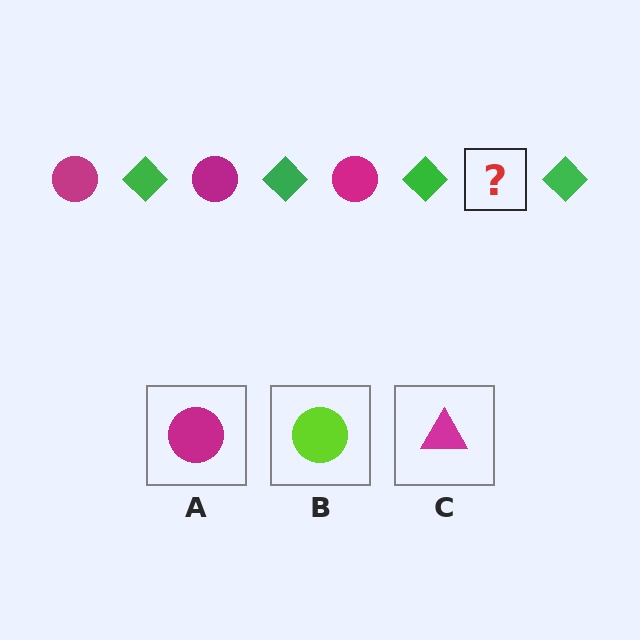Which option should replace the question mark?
Option A.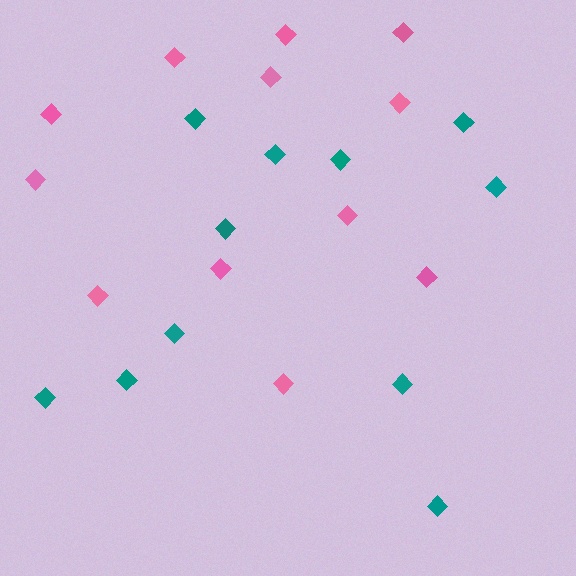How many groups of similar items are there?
There are 2 groups: one group of pink diamonds (12) and one group of teal diamonds (11).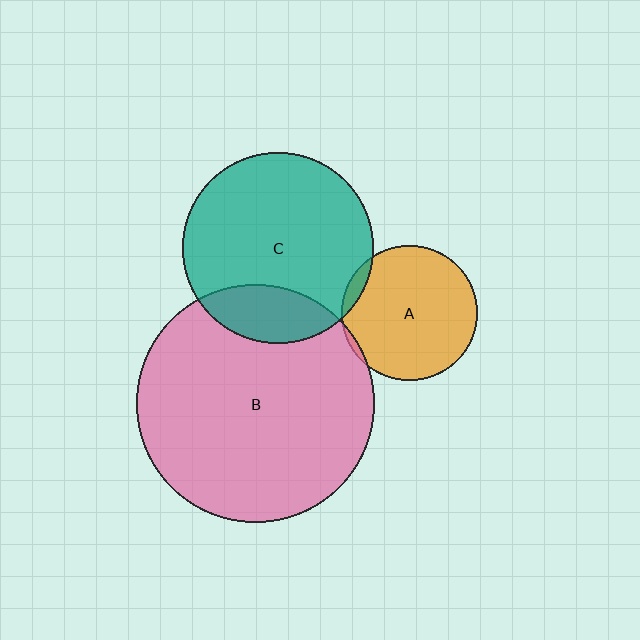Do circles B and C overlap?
Yes.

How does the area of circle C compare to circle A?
Approximately 2.0 times.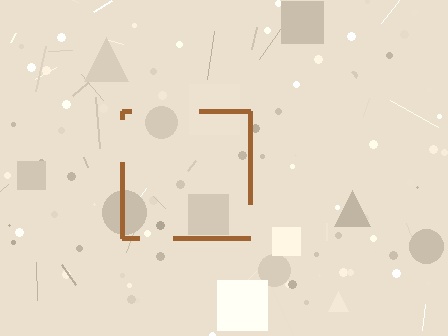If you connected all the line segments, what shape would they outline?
They would outline a square.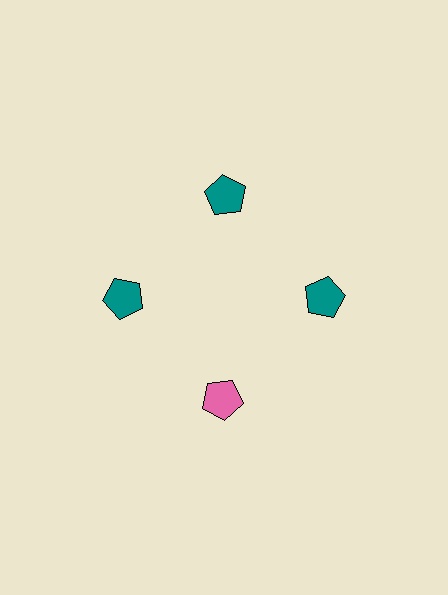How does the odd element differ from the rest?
It has a different color: pink instead of teal.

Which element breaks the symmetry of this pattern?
The pink pentagon at roughly the 6 o'clock position breaks the symmetry. All other shapes are teal pentagons.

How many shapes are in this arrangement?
There are 4 shapes arranged in a ring pattern.